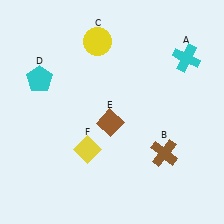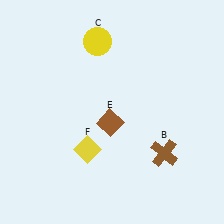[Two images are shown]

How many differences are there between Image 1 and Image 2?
There are 2 differences between the two images.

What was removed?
The cyan cross (A), the cyan pentagon (D) were removed in Image 2.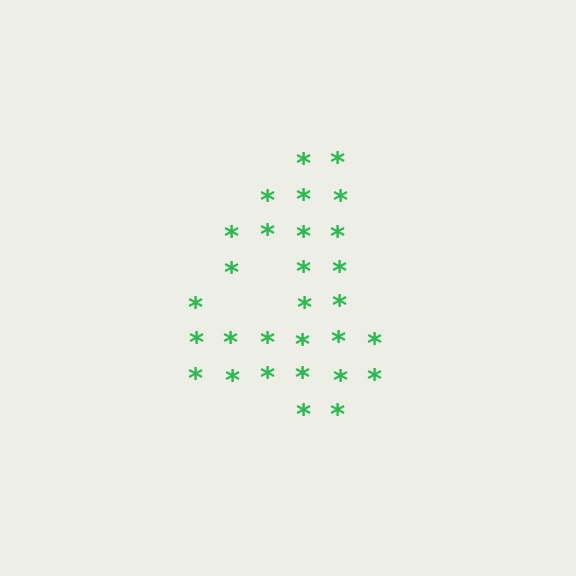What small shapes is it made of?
It is made of small asterisks.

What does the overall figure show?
The overall figure shows the digit 4.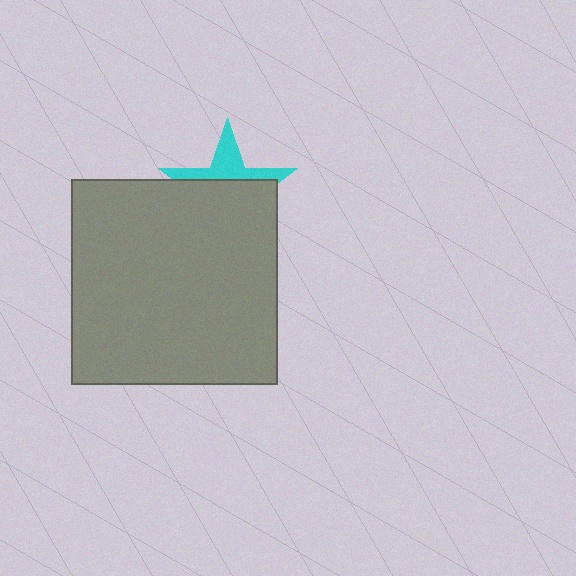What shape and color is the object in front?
The object in front is a gray square.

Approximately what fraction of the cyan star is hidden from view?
Roughly 63% of the cyan star is hidden behind the gray square.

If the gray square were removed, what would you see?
You would see the complete cyan star.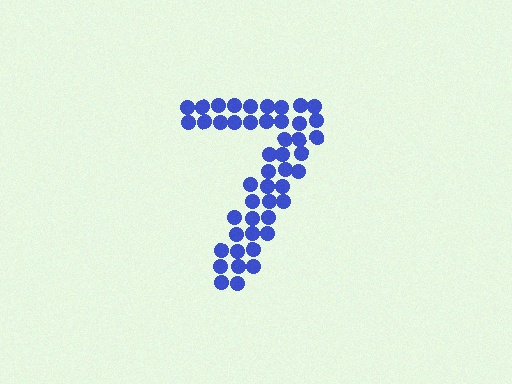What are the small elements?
The small elements are circles.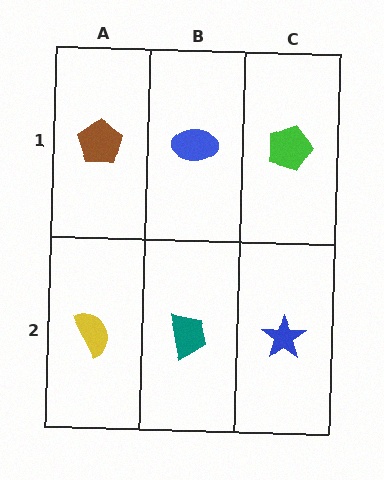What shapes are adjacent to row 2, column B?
A blue ellipse (row 1, column B), a yellow semicircle (row 2, column A), a blue star (row 2, column C).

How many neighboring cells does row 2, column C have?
2.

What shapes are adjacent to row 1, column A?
A yellow semicircle (row 2, column A), a blue ellipse (row 1, column B).